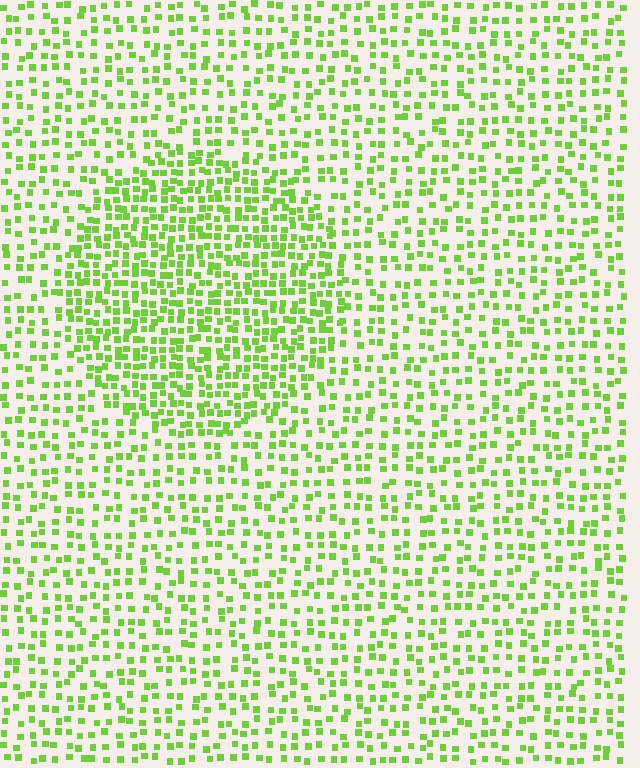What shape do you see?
I see a circle.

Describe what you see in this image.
The image contains small lime elements arranged at two different densities. A circle-shaped region is visible where the elements are more densely packed than the surrounding area.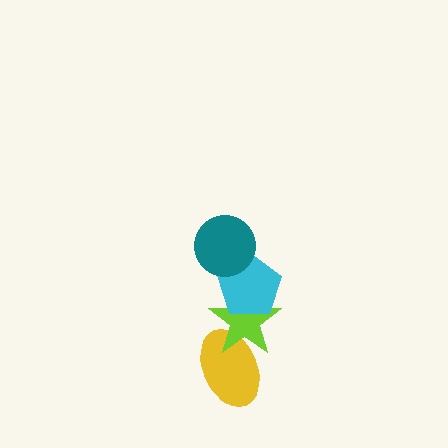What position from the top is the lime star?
The lime star is 3rd from the top.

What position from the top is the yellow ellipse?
The yellow ellipse is 4th from the top.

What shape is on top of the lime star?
The cyan pentagon is on top of the lime star.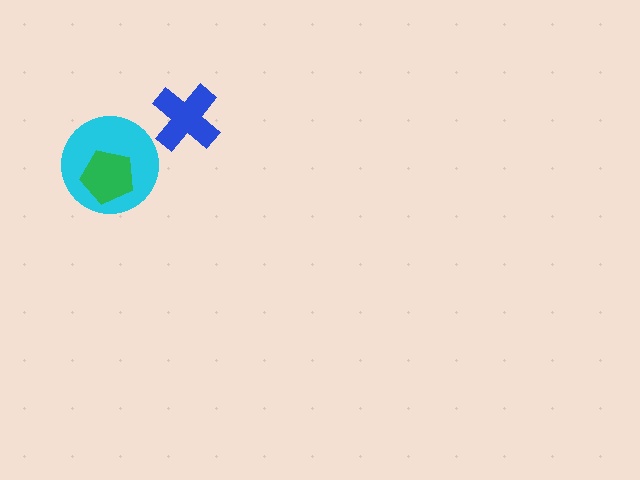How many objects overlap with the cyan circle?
1 object overlaps with the cyan circle.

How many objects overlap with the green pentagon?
1 object overlaps with the green pentagon.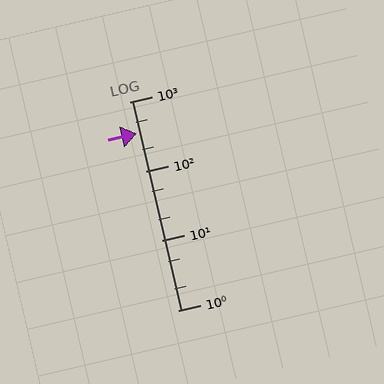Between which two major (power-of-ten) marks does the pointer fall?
The pointer is between 100 and 1000.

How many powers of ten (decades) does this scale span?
The scale spans 3 decades, from 1 to 1000.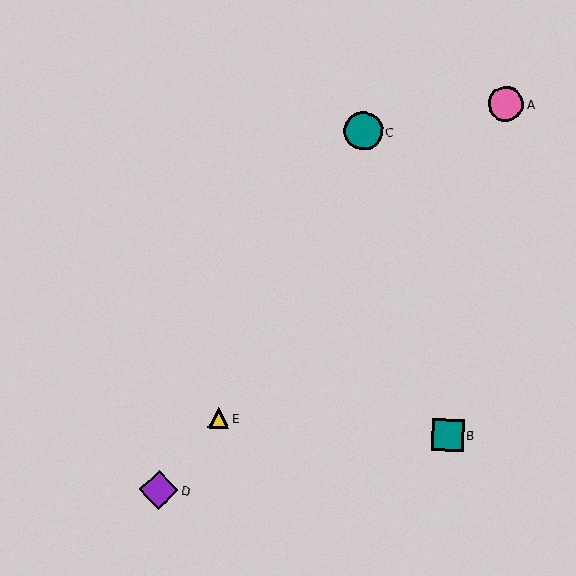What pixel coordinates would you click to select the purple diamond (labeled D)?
Click at (159, 490) to select the purple diamond D.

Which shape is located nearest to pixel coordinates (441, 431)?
The teal square (labeled B) at (448, 435) is nearest to that location.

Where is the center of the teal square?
The center of the teal square is at (448, 435).